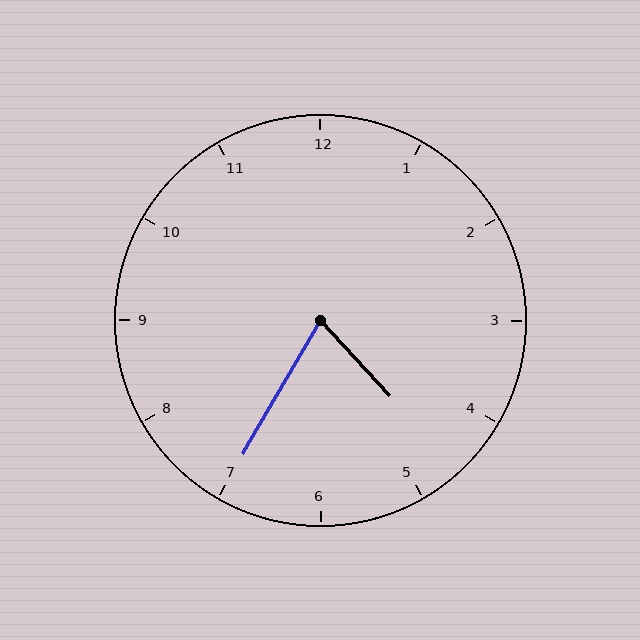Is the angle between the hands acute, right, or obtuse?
It is acute.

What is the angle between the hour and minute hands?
Approximately 72 degrees.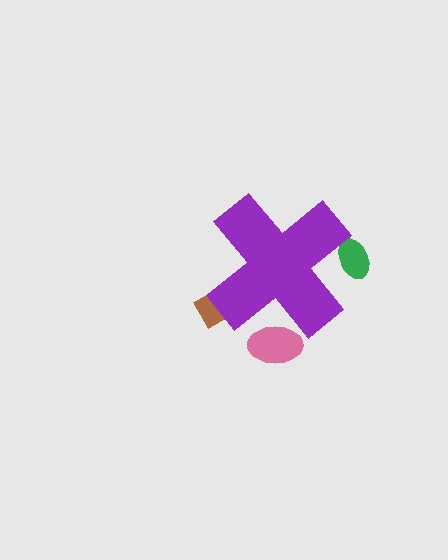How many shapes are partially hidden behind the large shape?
3 shapes are partially hidden.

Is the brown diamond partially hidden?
Yes, the brown diamond is partially hidden behind the purple cross.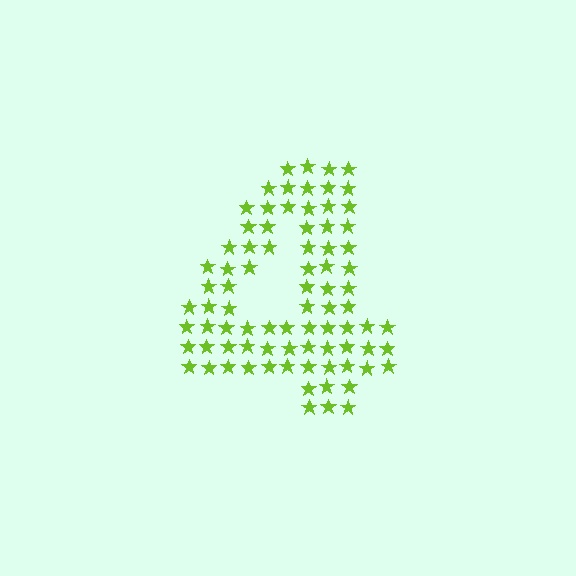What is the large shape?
The large shape is the digit 4.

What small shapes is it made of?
It is made of small stars.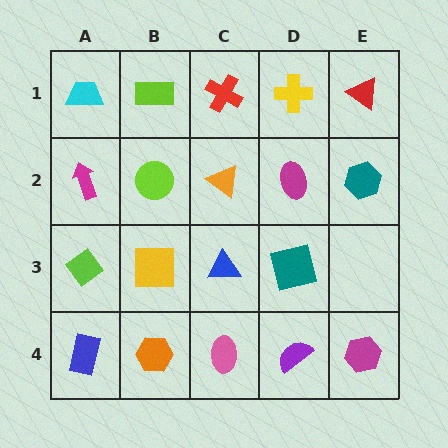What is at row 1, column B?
A lime rectangle.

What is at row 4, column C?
A pink ellipse.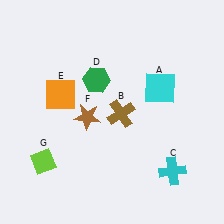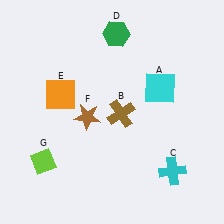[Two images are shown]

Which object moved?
The green hexagon (D) moved up.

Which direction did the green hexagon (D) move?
The green hexagon (D) moved up.